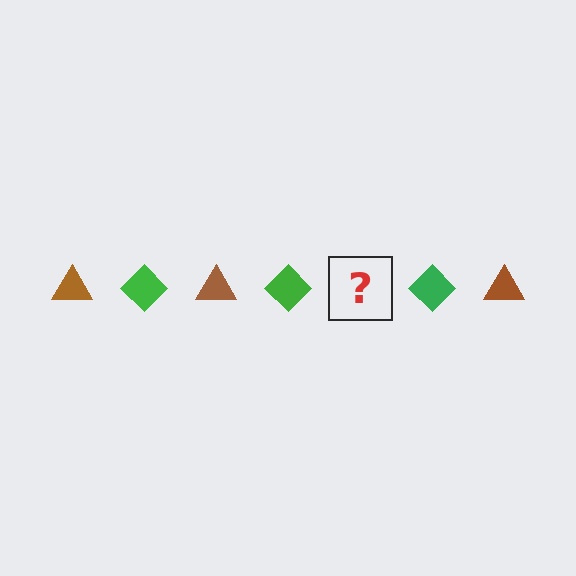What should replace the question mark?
The question mark should be replaced with a brown triangle.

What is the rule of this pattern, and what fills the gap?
The rule is that the pattern alternates between brown triangle and green diamond. The gap should be filled with a brown triangle.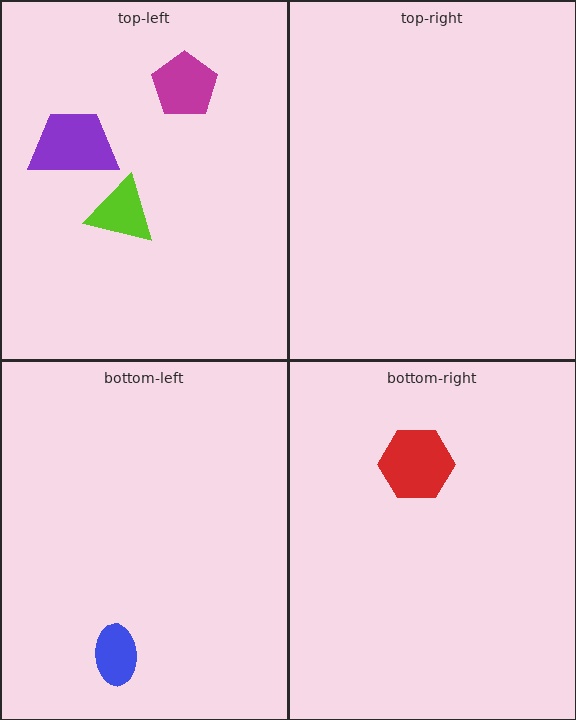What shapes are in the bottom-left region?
The blue ellipse.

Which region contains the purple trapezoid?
The top-left region.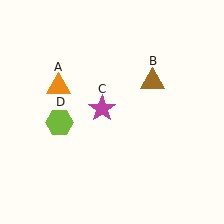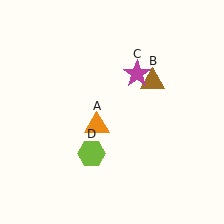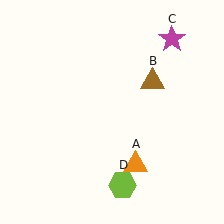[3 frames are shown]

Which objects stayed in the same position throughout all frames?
Brown triangle (object B) remained stationary.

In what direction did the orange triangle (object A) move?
The orange triangle (object A) moved down and to the right.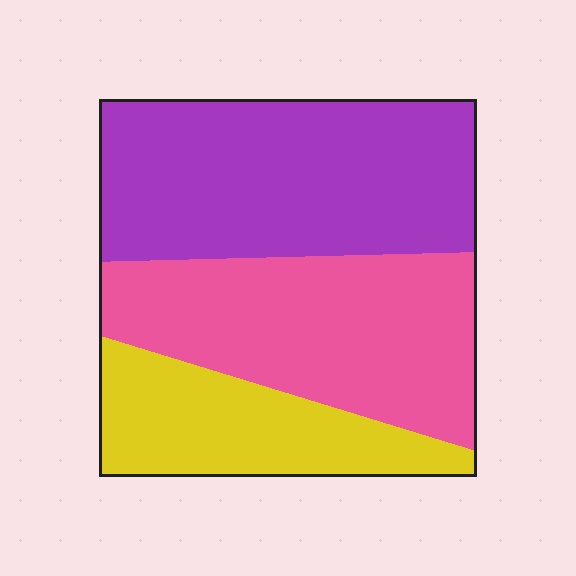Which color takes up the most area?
Purple, at roughly 40%.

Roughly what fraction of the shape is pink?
Pink takes up about three eighths (3/8) of the shape.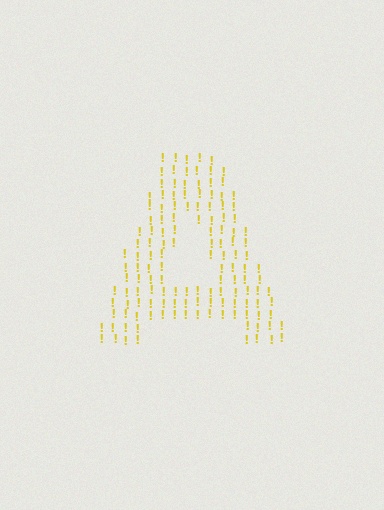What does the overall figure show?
The overall figure shows the letter A.